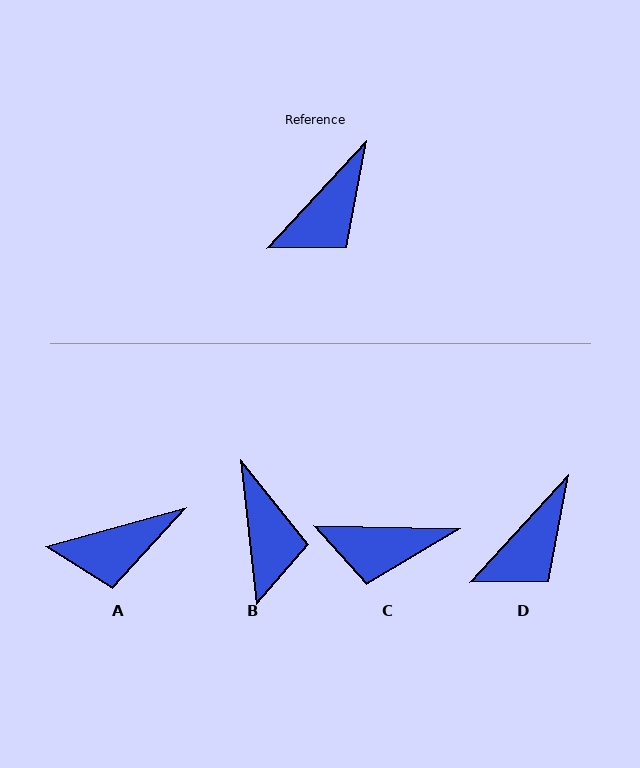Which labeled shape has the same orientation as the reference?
D.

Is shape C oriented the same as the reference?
No, it is off by about 49 degrees.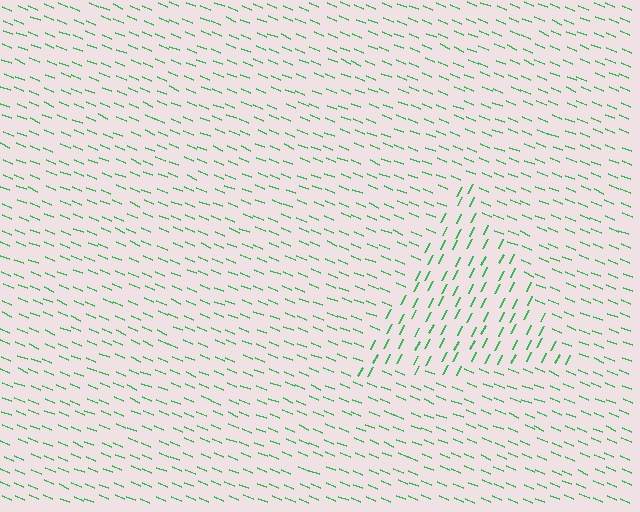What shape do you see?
I see a triangle.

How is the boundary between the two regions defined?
The boundary is defined purely by a change in line orientation (approximately 86 degrees difference). All lines are the same color and thickness.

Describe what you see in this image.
The image is filled with small green line segments. A triangle region in the image has lines oriented differently from the surrounding lines, creating a visible texture boundary.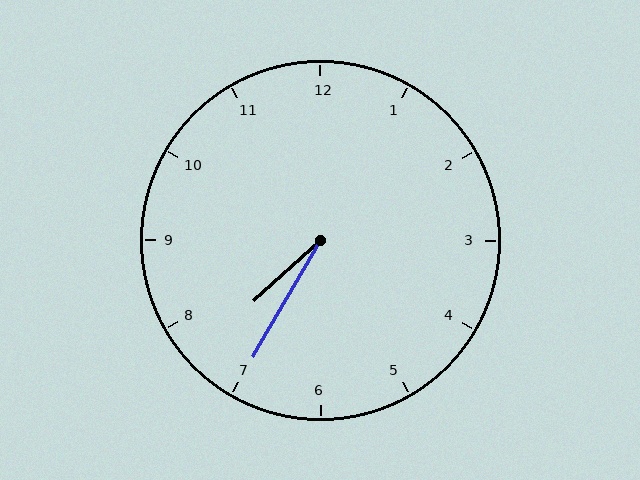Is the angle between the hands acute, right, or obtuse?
It is acute.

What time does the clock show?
7:35.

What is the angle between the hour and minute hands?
Approximately 18 degrees.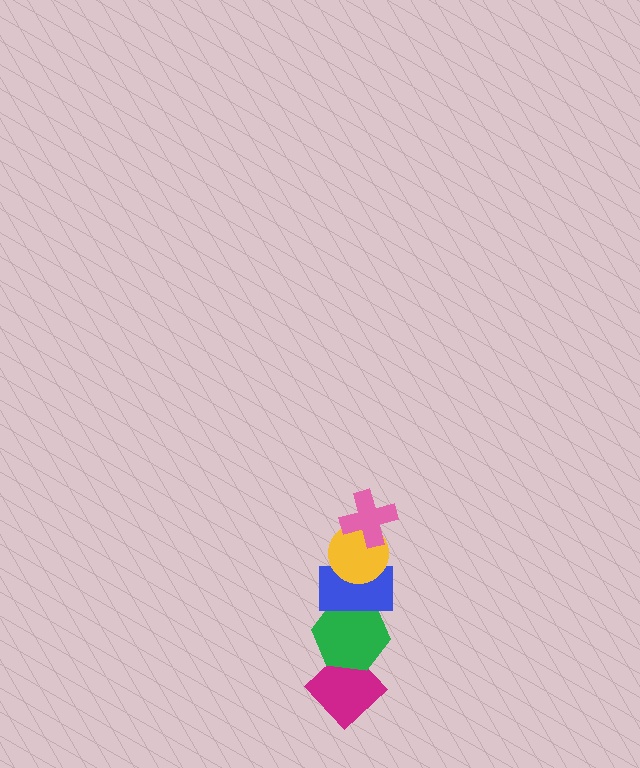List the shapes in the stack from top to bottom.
From top to bottom: the pink cross, the yellow circle, the blue rectangle, the green hexagon, the magenta diamond.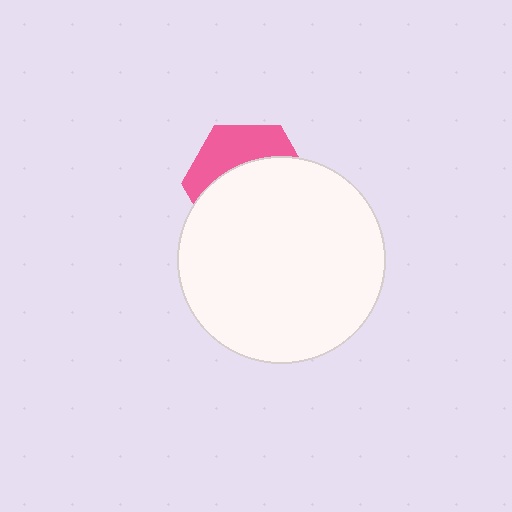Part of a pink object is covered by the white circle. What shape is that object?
It is a hexagon.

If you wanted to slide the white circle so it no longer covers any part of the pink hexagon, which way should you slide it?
Slide it down — that is the most direct way to separate the two shapes.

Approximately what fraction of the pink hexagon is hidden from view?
Roughly 65% of the pink hexagon is hidden behind the white circle.